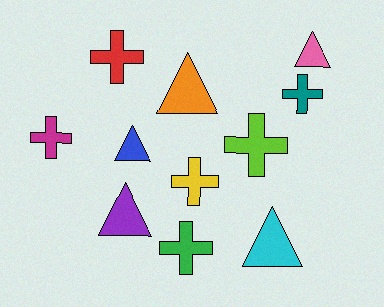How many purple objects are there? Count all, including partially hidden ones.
There is 1 purple object.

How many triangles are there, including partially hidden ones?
There are 5 triangles.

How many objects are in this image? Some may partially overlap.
There are 11 objects.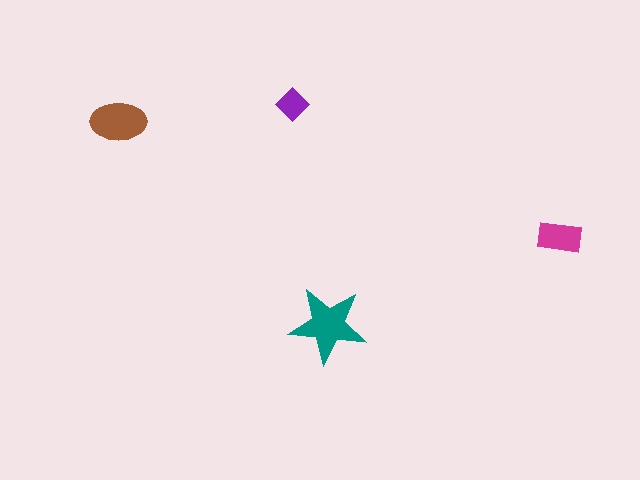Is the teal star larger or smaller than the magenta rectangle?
Larger.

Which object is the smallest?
The purple diamond.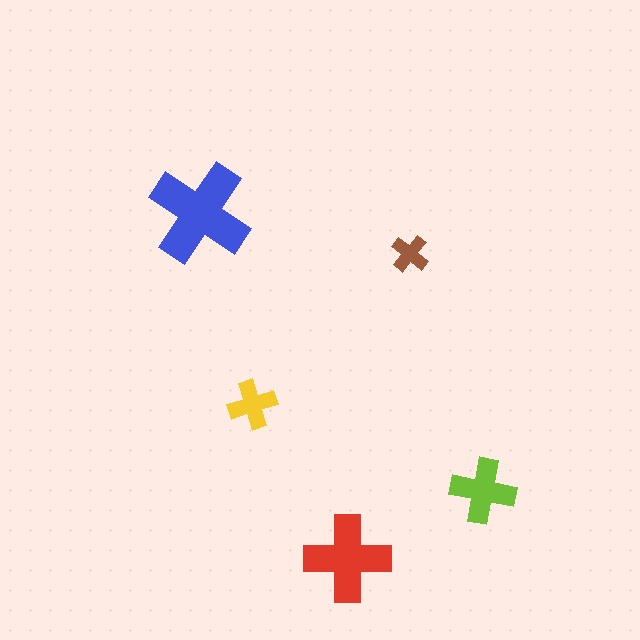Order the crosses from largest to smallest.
the blue one, the red one, the lime one, the yellow one, the brown one.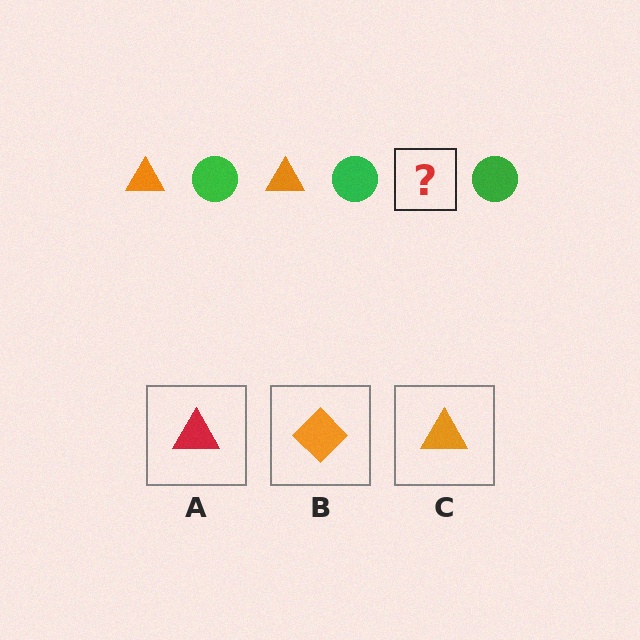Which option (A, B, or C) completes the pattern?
C.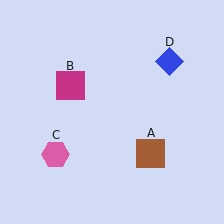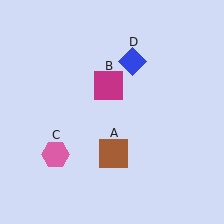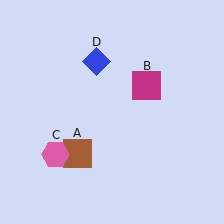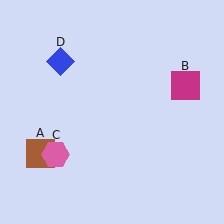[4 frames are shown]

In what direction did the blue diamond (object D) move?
The blue diamond (object D) moved left.